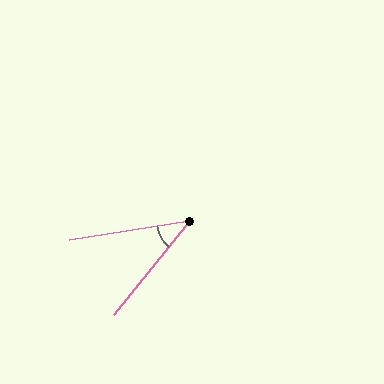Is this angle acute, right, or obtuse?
It is acute.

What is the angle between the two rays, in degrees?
Approximately 42 degrees.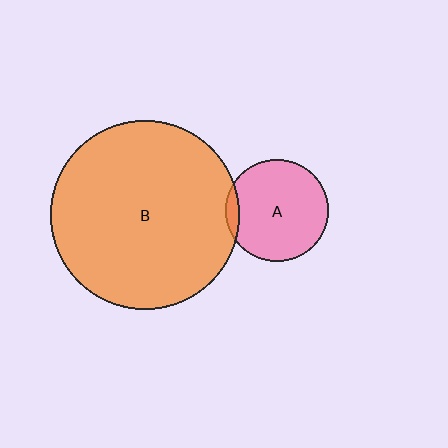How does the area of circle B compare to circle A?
Approximately 3.4 times.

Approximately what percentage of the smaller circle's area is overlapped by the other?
Approximately 5%.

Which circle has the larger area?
Circle B (orange).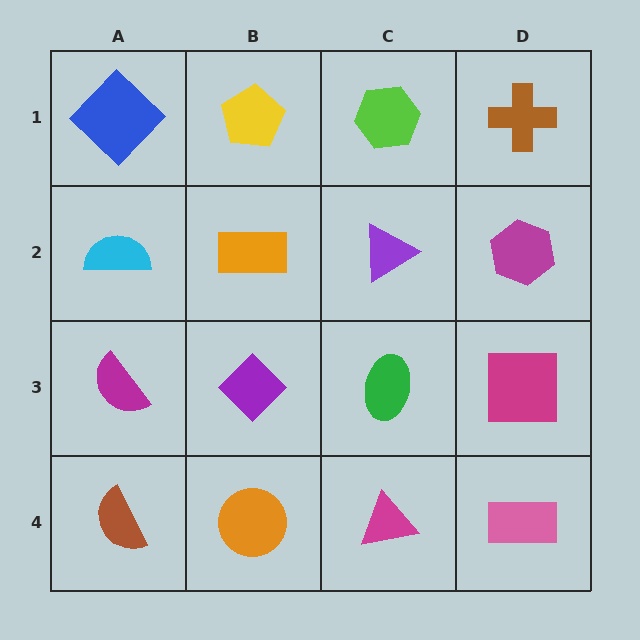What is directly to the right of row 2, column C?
A magenta hexagon.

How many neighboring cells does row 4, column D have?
2.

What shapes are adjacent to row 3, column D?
A magenta hexagon (row 2, column D), a pink rectangle (row 4, column D), a green ellipse (row 3, column C).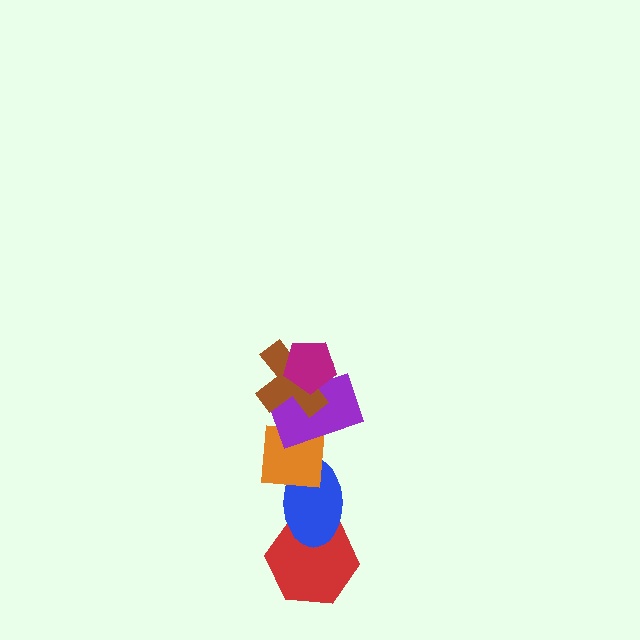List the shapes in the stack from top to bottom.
From top to bottom: the magenta pentagon, the brown cross, the purple rectangle, the orange square, the blue ellipse, the red hexagon.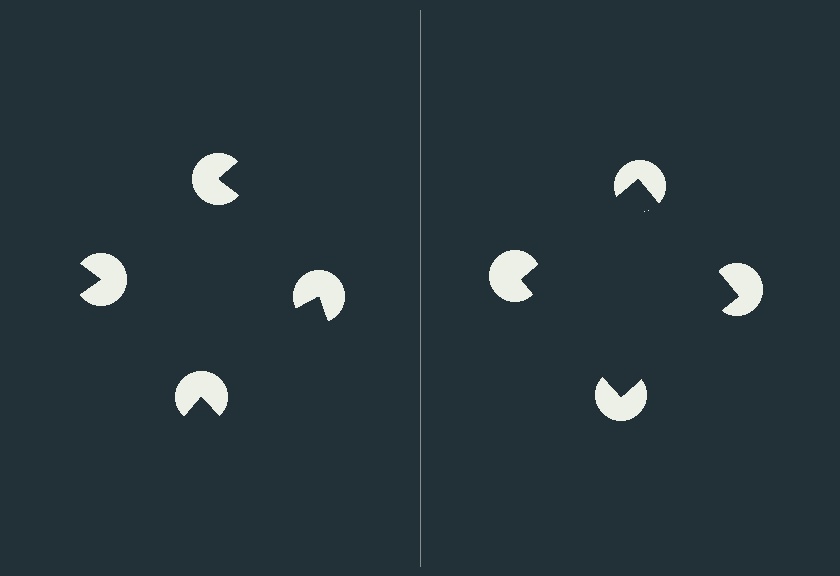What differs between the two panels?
The pac-man discs are positioned identically on both sides; only the wedge orientations differ. On the right they align to a square; on the left they are misaligned.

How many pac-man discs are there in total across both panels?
8 — 4 on each side.